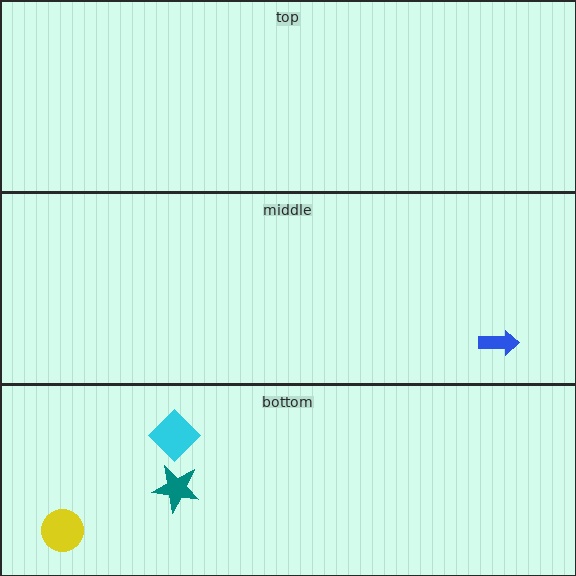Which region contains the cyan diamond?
The bottom region.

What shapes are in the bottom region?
The cyan diamond, the teal star, the yellow circle.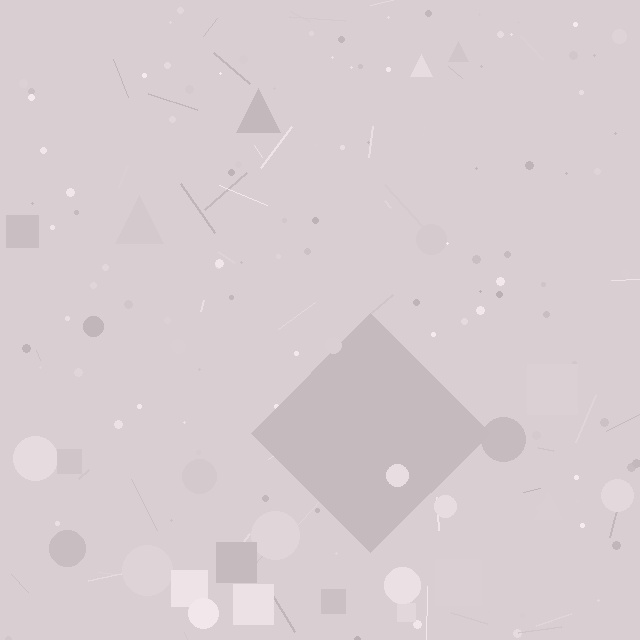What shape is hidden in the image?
A diamond is hidden in the image.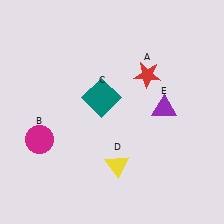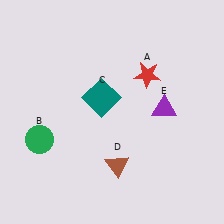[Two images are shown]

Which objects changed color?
B changed from magenta to green. D changed from yellow to brown.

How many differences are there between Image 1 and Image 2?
There are 2 differences between the two images.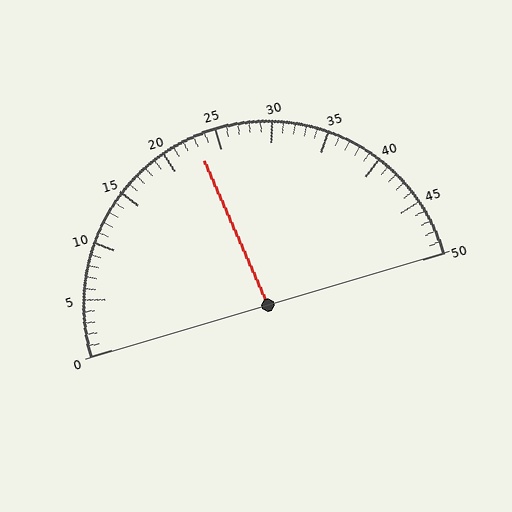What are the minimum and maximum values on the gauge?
The gauge ranges from 0 to 50.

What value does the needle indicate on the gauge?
The needle indicates approximately 23.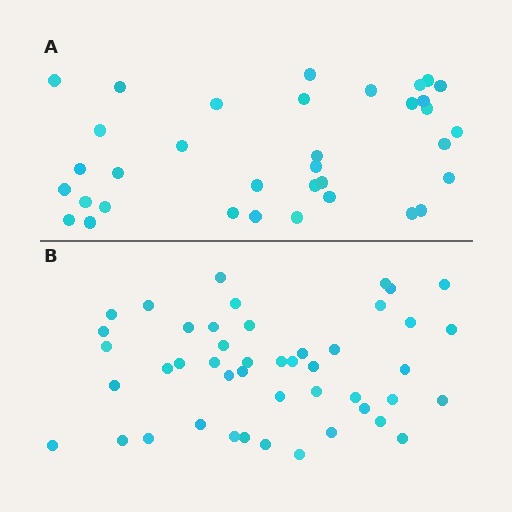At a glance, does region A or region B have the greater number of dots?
Region B (the bottom region) has more dots.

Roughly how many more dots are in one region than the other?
Region B has roughly 12 or so more dots than region A.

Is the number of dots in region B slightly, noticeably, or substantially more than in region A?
Region B has noticeably more, but not dramatically so. The ratio is roughly 1.3 to 1.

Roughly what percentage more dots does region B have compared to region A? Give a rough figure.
About 30% more.